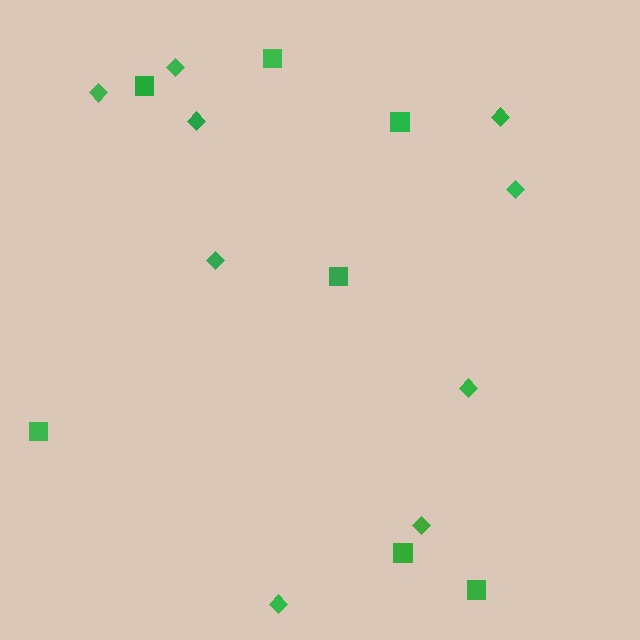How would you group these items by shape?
There are 2 groups: one group of squares (7) and one group of diamonds (9).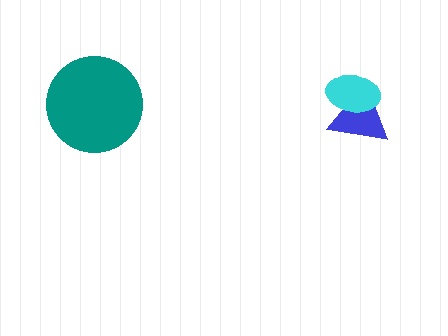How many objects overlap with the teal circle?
0 objects overlap with the teal circle.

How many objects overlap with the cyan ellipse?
1 object overlaps with the cyan ellipse.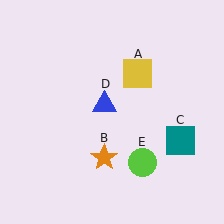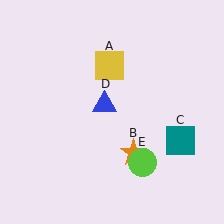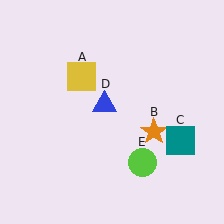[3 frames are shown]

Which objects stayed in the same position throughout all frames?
Teal square (object C) and blue triangle (object D) and lime circle (object E) remained stationary.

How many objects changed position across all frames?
2 objects changed position: yellow square (object A), orange star (object B).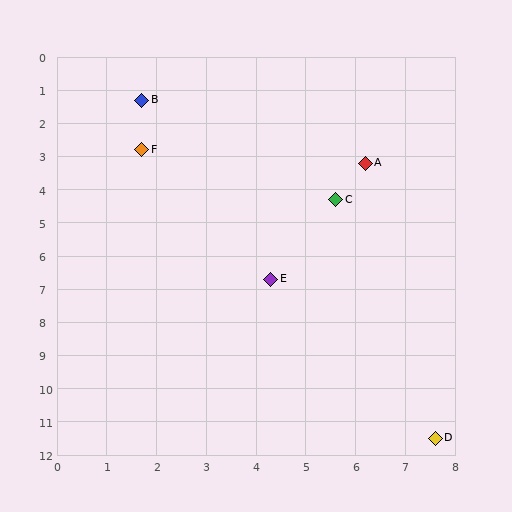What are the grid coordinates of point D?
Point D is at approximately (7.6, 11.5).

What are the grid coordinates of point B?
Point B is at approximately (1.7, 1.3).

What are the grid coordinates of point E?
Point E is at approximately (4.3, 6.7).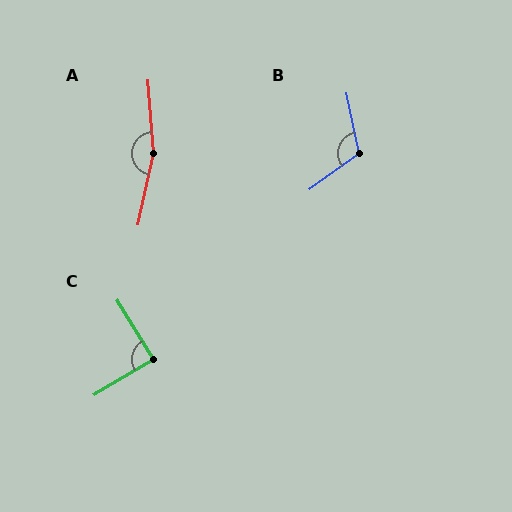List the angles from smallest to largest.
C (89°), B (114°), A (163°).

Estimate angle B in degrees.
Approximately 114 degrees.